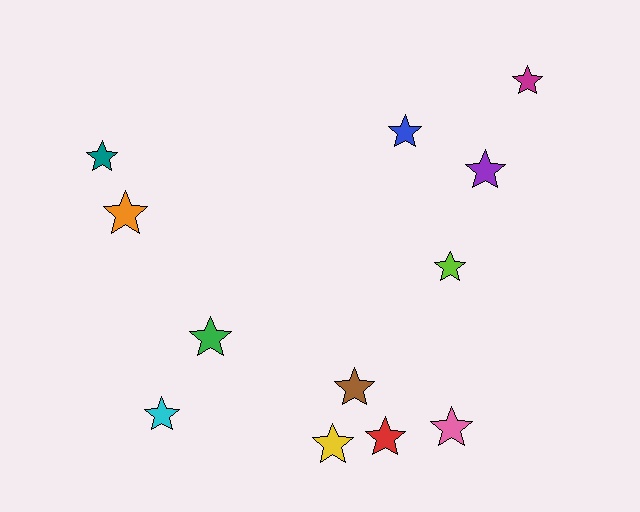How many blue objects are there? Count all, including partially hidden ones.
There is 1 blue object.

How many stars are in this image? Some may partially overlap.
There are 12 stars.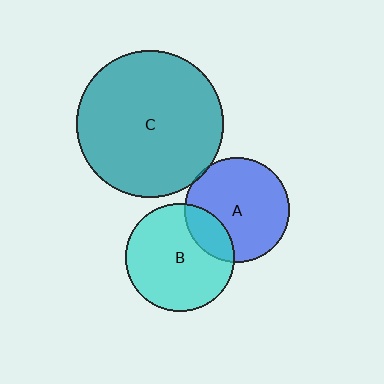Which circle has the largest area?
Circle C (teal).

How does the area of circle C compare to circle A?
Approximately 2.0 times.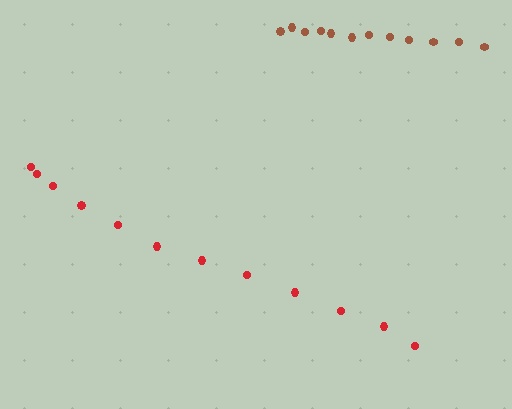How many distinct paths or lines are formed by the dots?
There are 2 distinct paths.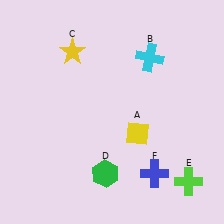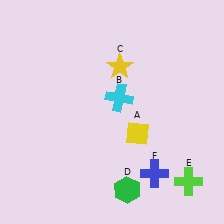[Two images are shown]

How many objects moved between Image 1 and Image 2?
3 objects moved between the two images.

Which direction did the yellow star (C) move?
The yellow star (C) moved right.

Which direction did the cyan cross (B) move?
The cyan cross (B) moved down.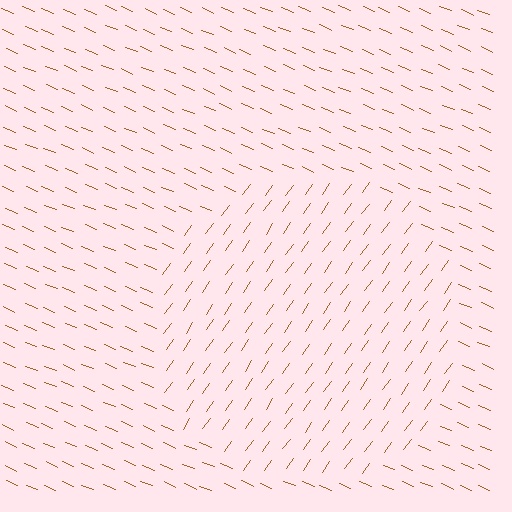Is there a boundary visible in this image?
Yes, there is a texture boundary formed by a change in line orientation.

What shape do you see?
I see a circle.